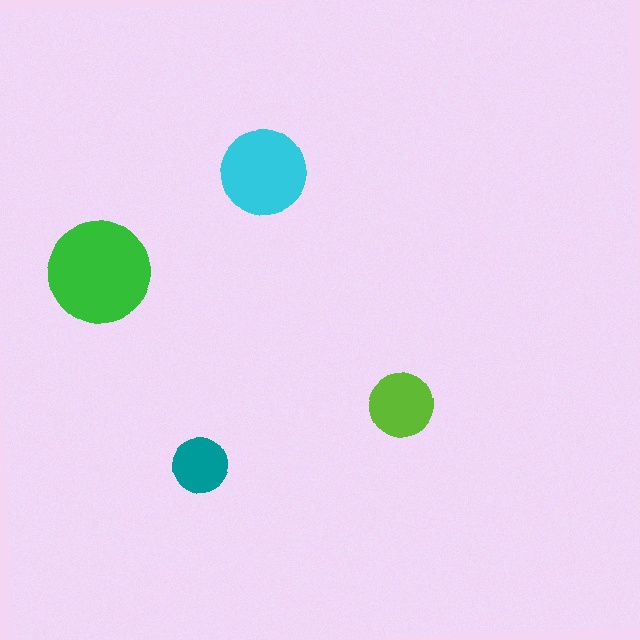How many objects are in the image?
There are 4 objects in the image.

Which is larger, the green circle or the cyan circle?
The green one.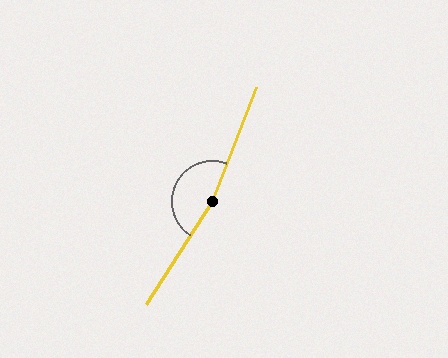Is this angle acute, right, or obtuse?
It is obtuse.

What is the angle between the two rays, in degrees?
Approximately 168 degrees.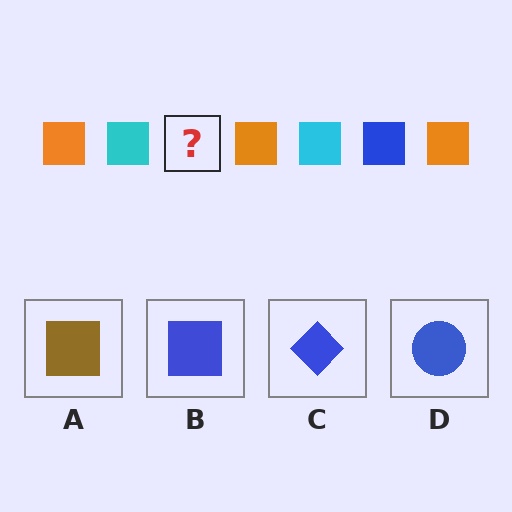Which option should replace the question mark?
Option B.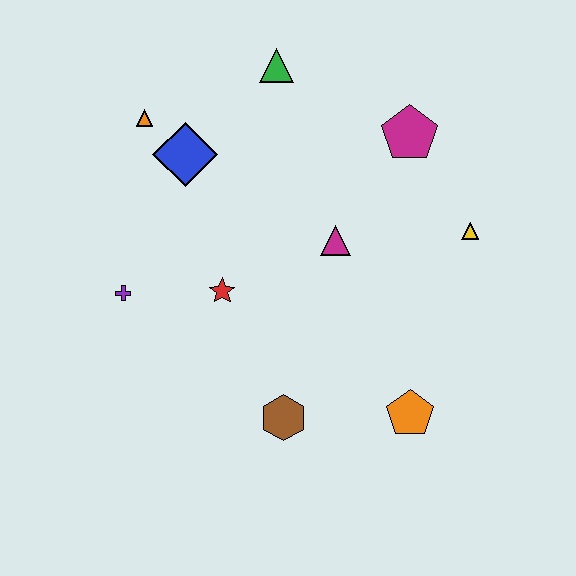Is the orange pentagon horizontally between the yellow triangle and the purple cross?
Yes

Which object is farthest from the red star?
The yellow triangle is farthest from the red star.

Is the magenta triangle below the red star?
No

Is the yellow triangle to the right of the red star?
Yes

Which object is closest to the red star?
The purple cross is closest to the red star.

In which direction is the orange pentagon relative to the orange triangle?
The orange pentagon is below the orange triangle.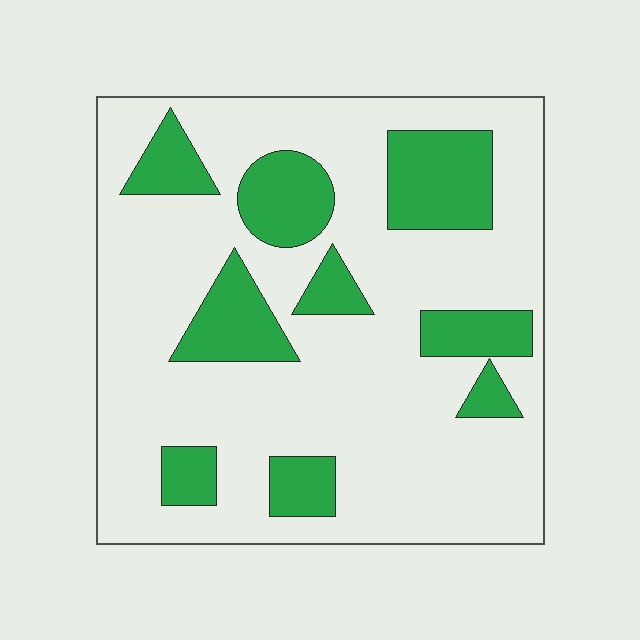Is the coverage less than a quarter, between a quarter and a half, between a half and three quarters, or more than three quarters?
Less than a quarter.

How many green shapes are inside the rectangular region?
9.